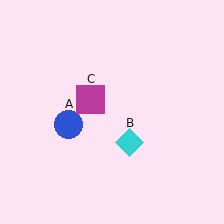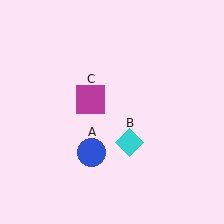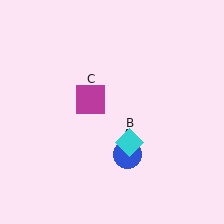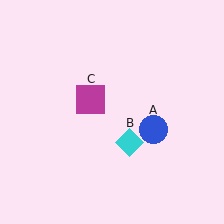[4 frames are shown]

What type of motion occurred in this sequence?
The blue circle (object A) rotated counterclockwise around the center of the scene.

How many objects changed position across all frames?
1 object changed position: blue circle (object A).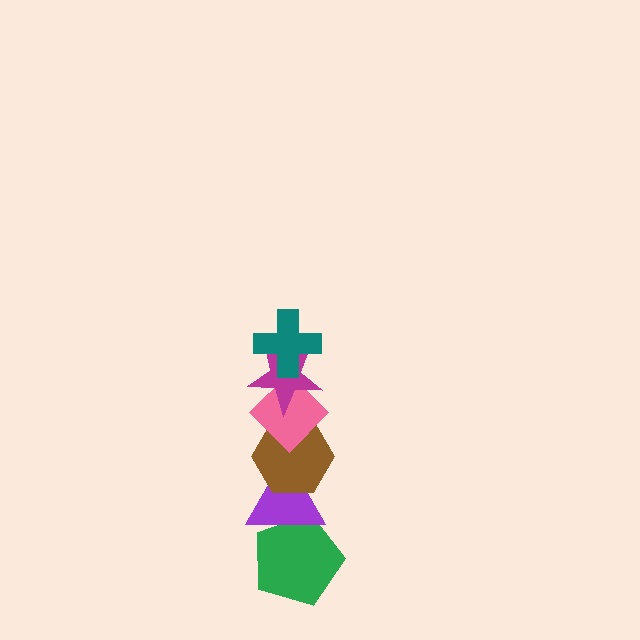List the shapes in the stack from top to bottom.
From top to bottom: the teal cross, the magenta star, the pink diamond, the brown hexagon, the purple triangle, the green pentagon.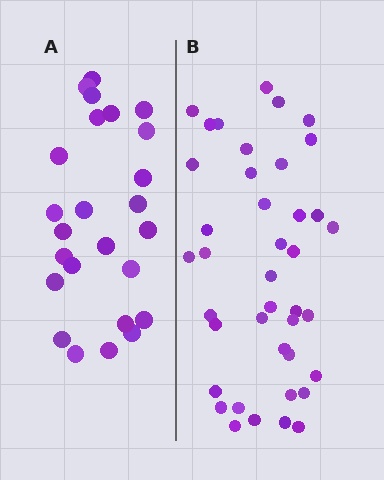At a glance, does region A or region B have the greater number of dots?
Region B (the right region) has more dots.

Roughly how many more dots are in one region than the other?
Region B has approximately 15 more dots than region A.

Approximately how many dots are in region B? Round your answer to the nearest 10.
About 40 dots.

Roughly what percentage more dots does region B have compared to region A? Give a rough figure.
About 60% more.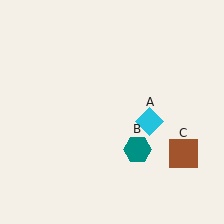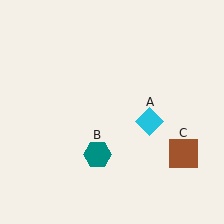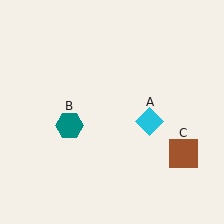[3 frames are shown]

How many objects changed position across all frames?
1 object changed position: teal hexagon (object B).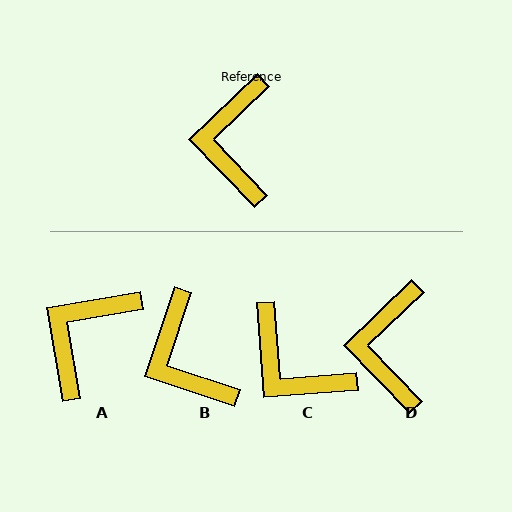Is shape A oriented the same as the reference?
No, it is off by about 35 degrees.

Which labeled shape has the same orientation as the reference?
D.